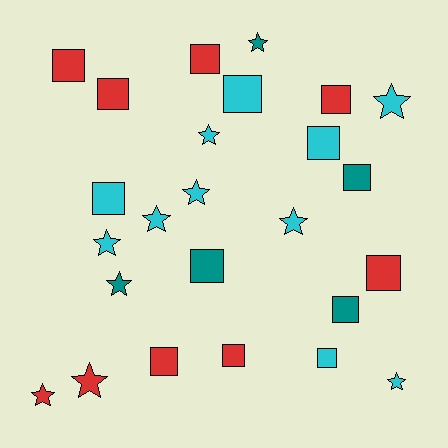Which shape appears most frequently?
Square, with 14 objects.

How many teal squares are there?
There are 3 teal squares.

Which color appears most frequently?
Cyan, with 11 objects.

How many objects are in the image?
There are 25 objects.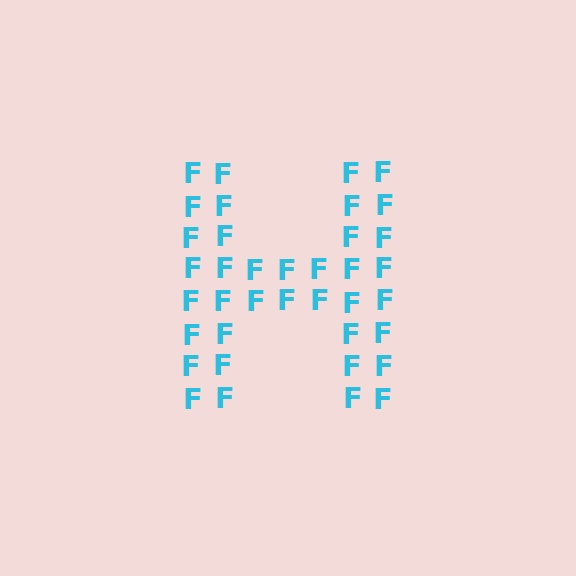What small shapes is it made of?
It is made of small letter F's.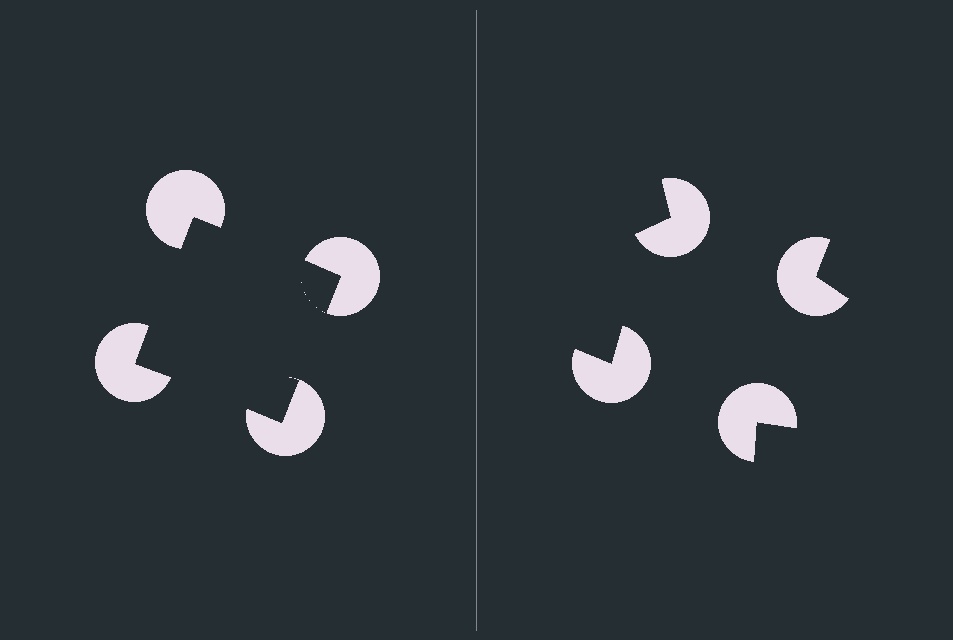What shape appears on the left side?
An illusory square.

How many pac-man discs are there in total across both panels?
8 — 4 on each side.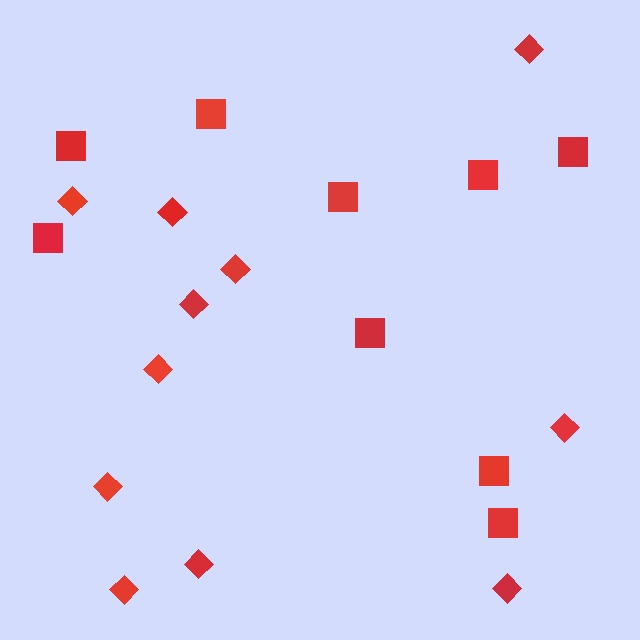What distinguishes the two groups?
There are 2 groups: one group of diamonds (11) and one group of squares (9).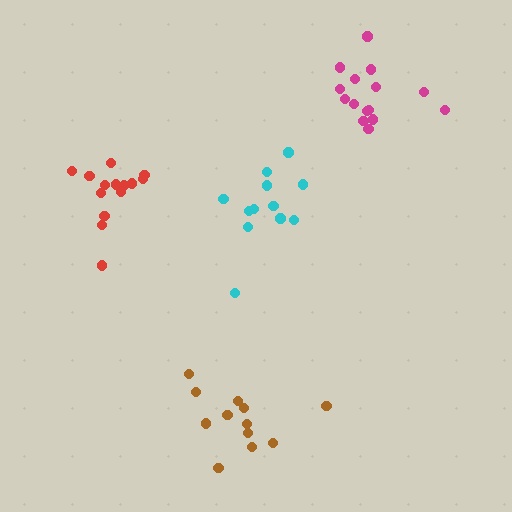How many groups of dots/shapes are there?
There are 4 groups.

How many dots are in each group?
Group 1: 12 dots, Group 2: 12 dots, Group 3: 14 dots, Group 4: 15 dots (53 total).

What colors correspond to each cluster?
The clusters are colored: brown, cyan, red, magenta.